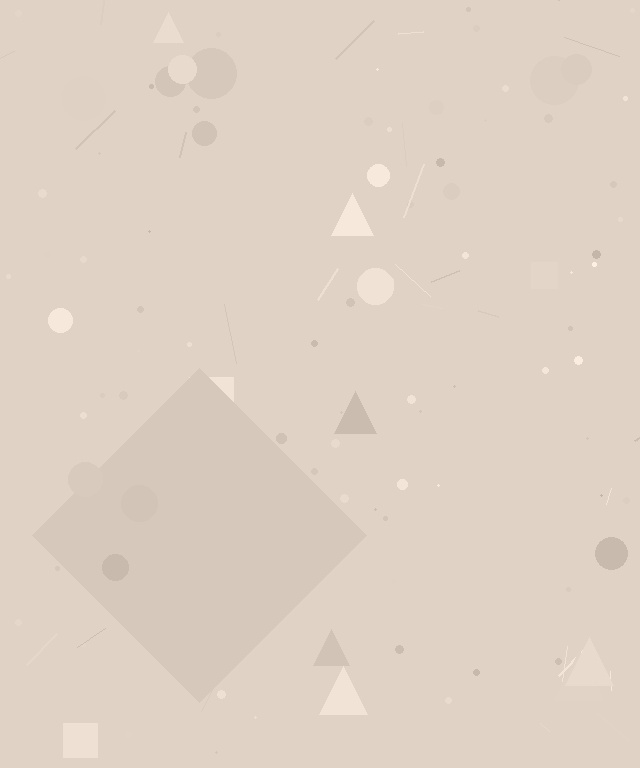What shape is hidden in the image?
A diamond is hidden in the image.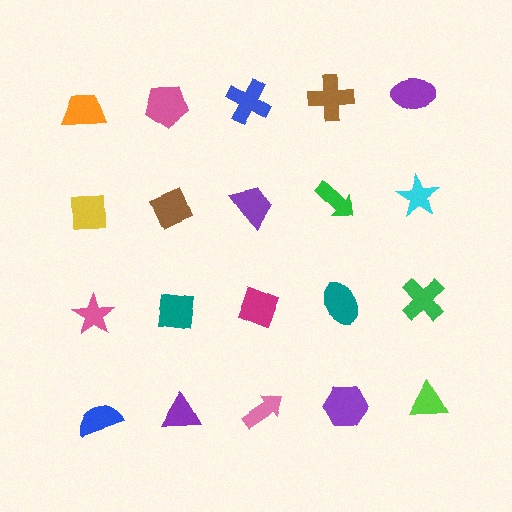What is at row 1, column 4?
A brown cross.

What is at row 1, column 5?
A purple ellipse.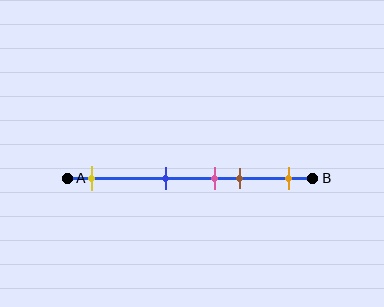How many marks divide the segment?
There are 5 marks dividing the segment.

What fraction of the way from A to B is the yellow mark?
The yellow mark is approximately 10% (0.1) of the way from A to B.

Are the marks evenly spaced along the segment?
No, the marks are not evenly spaced.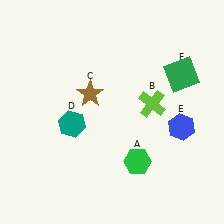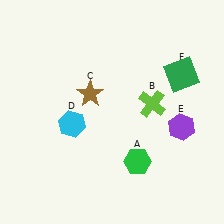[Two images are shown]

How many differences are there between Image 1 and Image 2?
There are 2 differences between the two images.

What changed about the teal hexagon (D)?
In Image 1, D is teal. In Image 2, it changed to cyan.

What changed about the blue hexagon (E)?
In Image 1, E is blue. In Image 2, it changed to purple.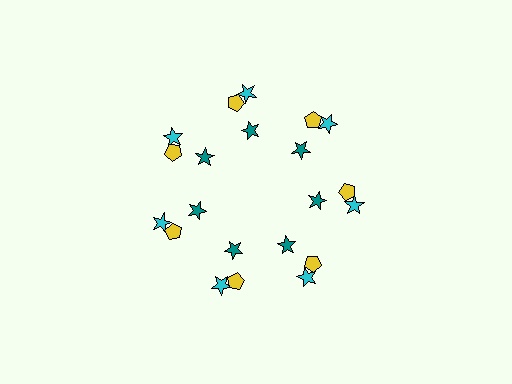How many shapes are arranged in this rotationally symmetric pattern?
There are 21 shapes, arranged in 7 groups of 3.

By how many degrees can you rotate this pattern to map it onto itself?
The pattern maps onto itself every 51 degrees of rotation.